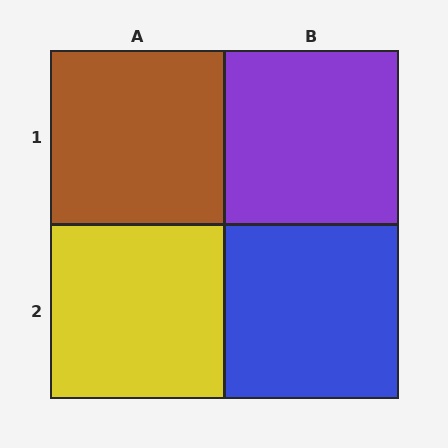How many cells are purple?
1 cell is purple.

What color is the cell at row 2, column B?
Blue.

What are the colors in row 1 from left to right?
Brown, purple.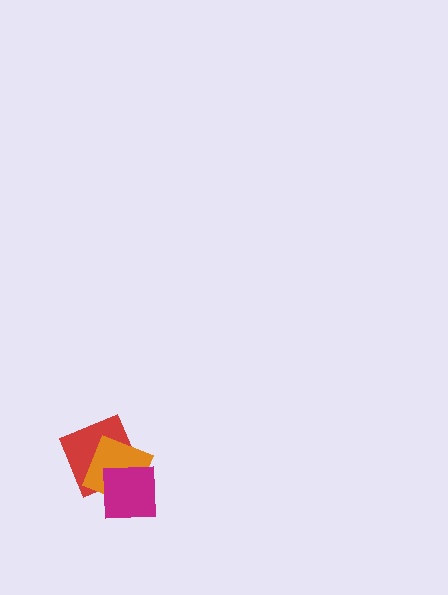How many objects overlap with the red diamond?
2 objects overlap with the red diamond.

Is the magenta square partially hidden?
No, no other shape covers it.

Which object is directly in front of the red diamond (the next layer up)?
The orange diamond is directly in front of the red diamond.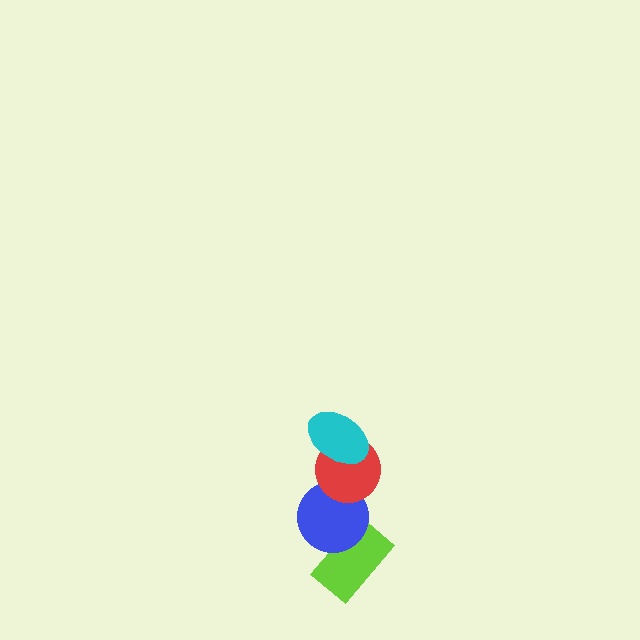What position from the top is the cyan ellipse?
The cyan ellipse is 1st from the top.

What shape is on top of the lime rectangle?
The blue circle is on top of the lime rectangle.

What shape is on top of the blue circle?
The red circle is on top of the blue circle.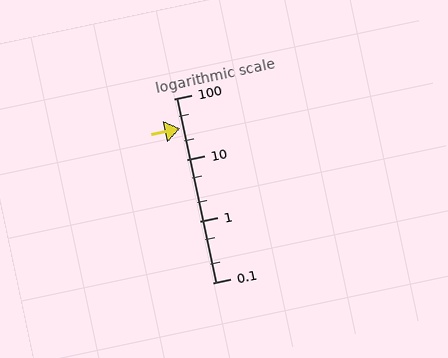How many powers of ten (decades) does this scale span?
The scale spans 3 decades, from 0.1 to 100.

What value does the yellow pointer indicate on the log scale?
The pointer indicates approximately 33.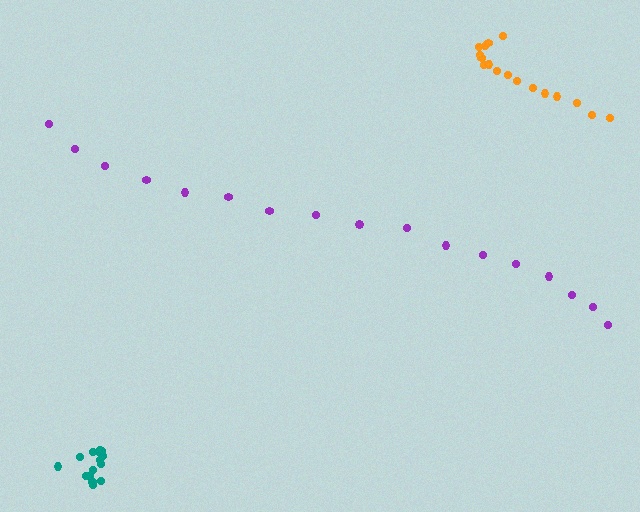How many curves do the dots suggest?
There are 3 distinct paths.